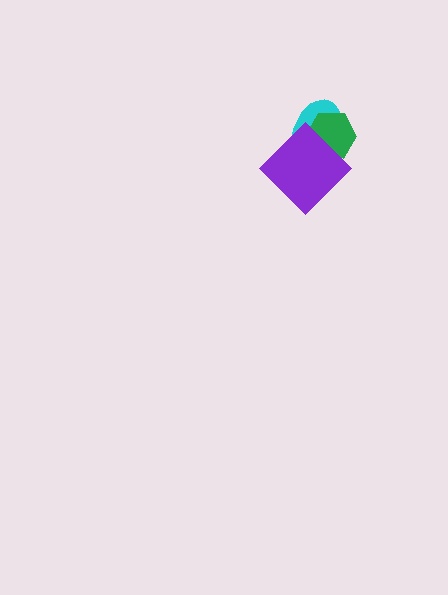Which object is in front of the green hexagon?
The purple diamond is in front of the green hexagon.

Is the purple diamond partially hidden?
No, no other shape covers it.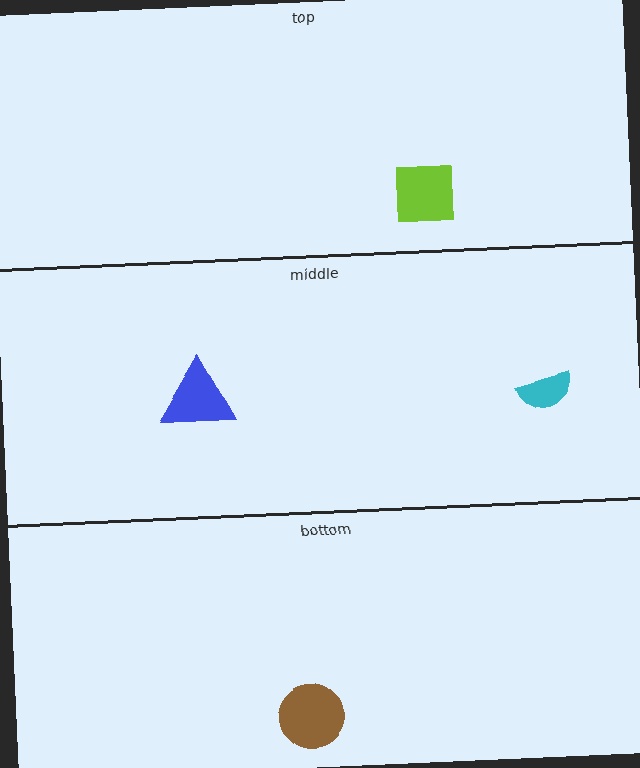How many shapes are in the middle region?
2.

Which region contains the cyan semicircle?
The middle region.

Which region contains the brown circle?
The bottom region.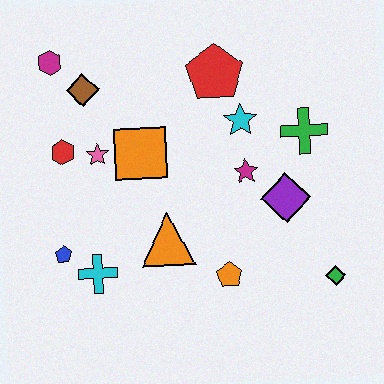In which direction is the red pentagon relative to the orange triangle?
The red pentagon is above the orange triangle.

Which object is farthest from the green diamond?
The magenta hexagon is farthest from the green diamond.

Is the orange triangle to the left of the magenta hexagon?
No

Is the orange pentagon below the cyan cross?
Yes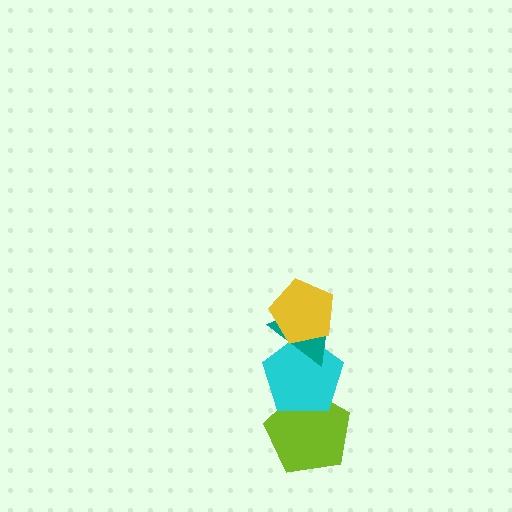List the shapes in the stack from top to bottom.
From top to bottom: the yellow pentagon, the teal triangle, the cyan pentagon, the lime pentagon.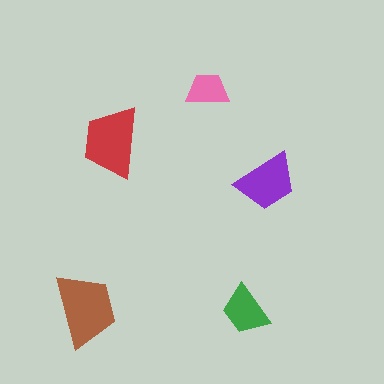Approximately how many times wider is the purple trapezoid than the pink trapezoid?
About 1.5 times wider.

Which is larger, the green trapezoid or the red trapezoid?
The red one.